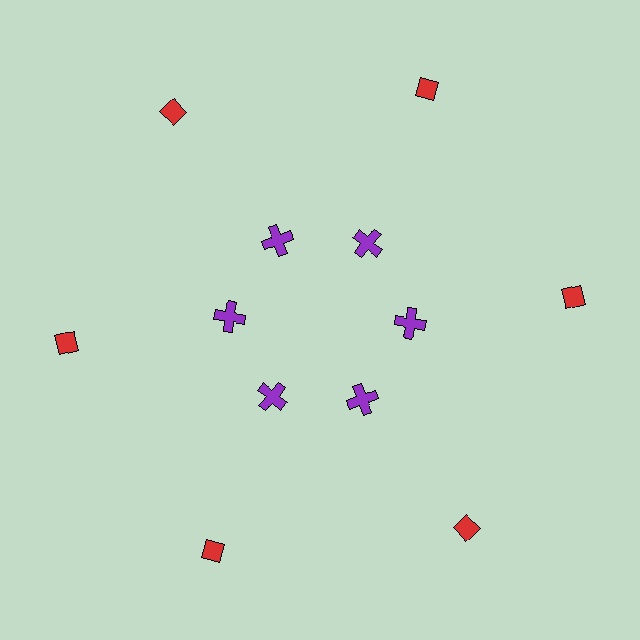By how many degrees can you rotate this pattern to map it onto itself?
The pattern maps onto itself every 60 degrees of rotation.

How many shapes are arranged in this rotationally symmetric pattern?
There are 12 shapes, arranged in 6 groups of 2.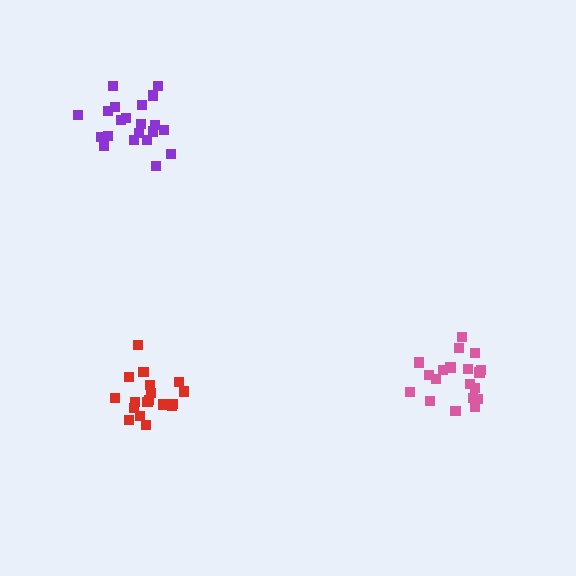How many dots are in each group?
Group 1: 18 dots, Group 2: 21 dots, Group 3: 19 dots (58 total).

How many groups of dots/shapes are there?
There are 3 groups.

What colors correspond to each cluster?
The clusters are colored: red, purple, pink.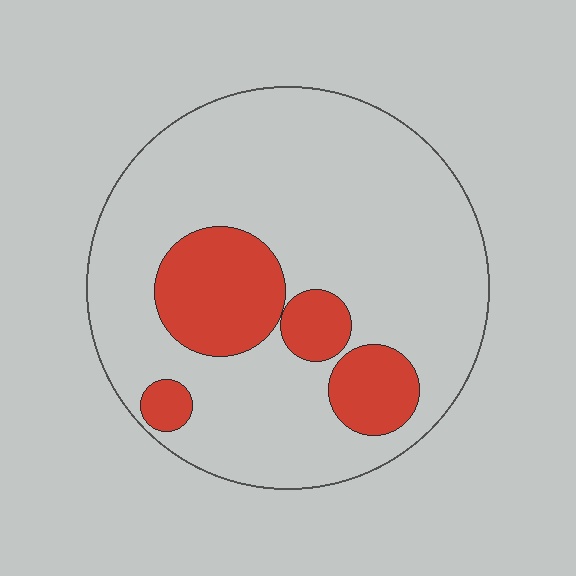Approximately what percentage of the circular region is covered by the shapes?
Approximately 20%.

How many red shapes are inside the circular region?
4.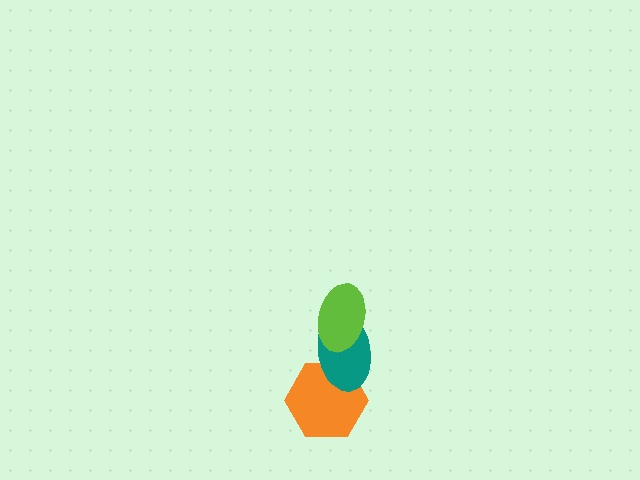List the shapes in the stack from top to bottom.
From top to bottom: the lime ellipse, the teal ellipse, the orange hexagon.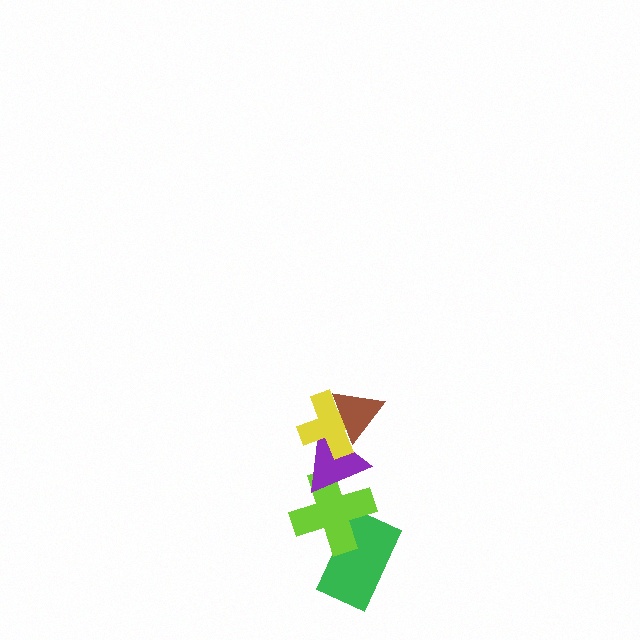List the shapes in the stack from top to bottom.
From top to bottom: the brown triangle, the yellow cross, the purple triangle, the lime cross, the green rectangle.